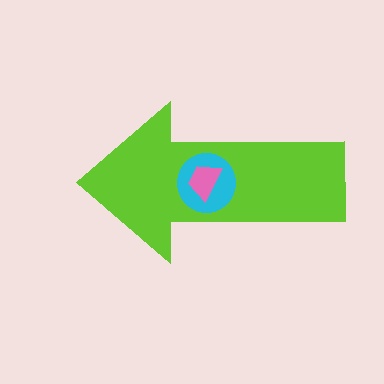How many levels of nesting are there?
3.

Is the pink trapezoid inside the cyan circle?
Yes.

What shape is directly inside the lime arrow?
The cyan circle.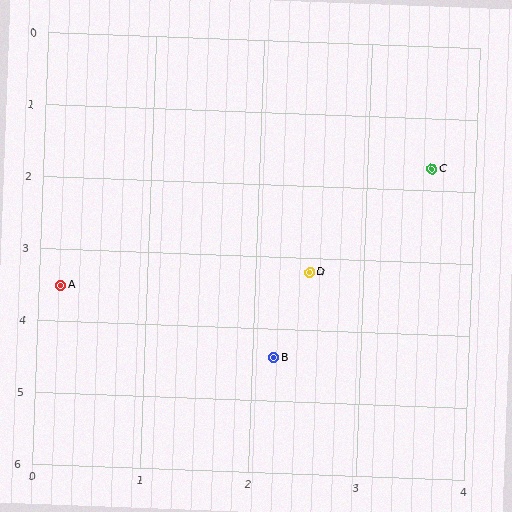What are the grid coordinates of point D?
Point D is at approximately (2.5, 3.2).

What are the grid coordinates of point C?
Point C is at approximately (3.6, 1.7).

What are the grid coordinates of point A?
Point A is at approximately (0.2, 3.5).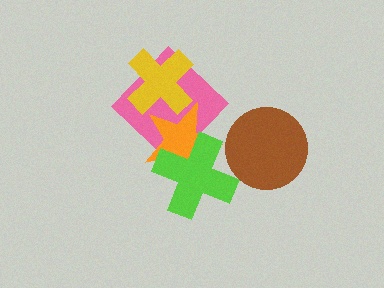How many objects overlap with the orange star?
3 objects overlap with the orange star.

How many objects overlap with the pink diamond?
3 objects overlap with the pink diamond.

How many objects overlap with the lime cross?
2 objects overlap with the lime cross.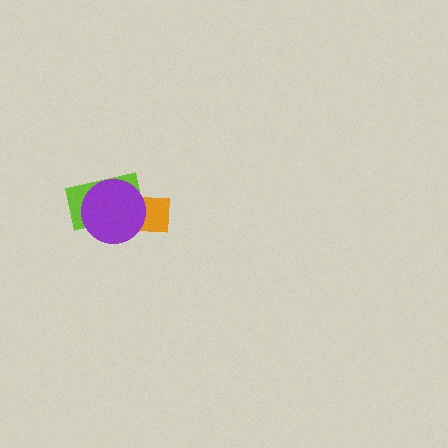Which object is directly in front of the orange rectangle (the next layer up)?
The lime rectangle is directly in front of the orange rectangle.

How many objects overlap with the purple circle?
2 objects overlap with the purple circle.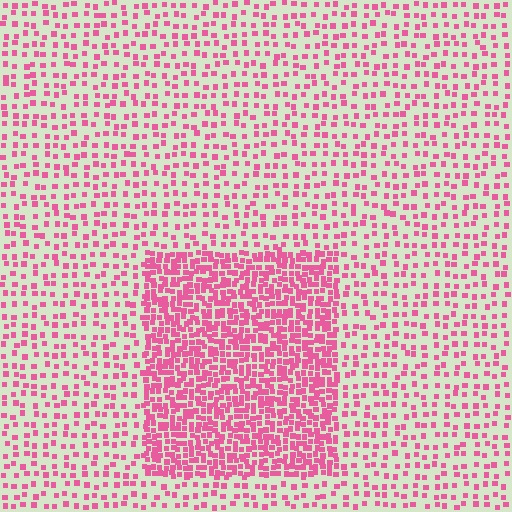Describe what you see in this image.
The image contains small pink elements arranged at two different densities. A rectangle-shaped region is visible where the elements are more densely packed than the surrounding area.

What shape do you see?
I see a rectangle.